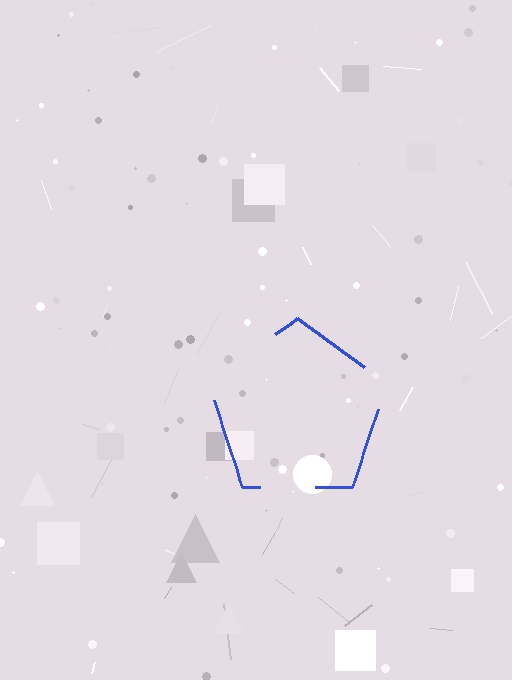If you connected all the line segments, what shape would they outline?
They would outline a pentagon.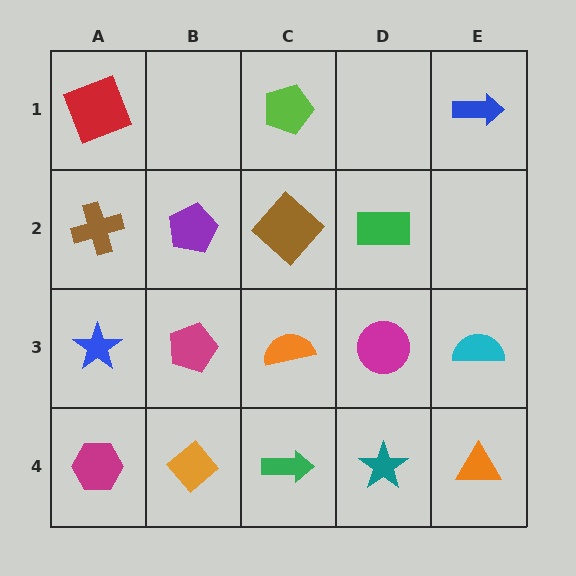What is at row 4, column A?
A magenta hexagon.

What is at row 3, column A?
A blue star.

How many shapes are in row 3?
5 shapes.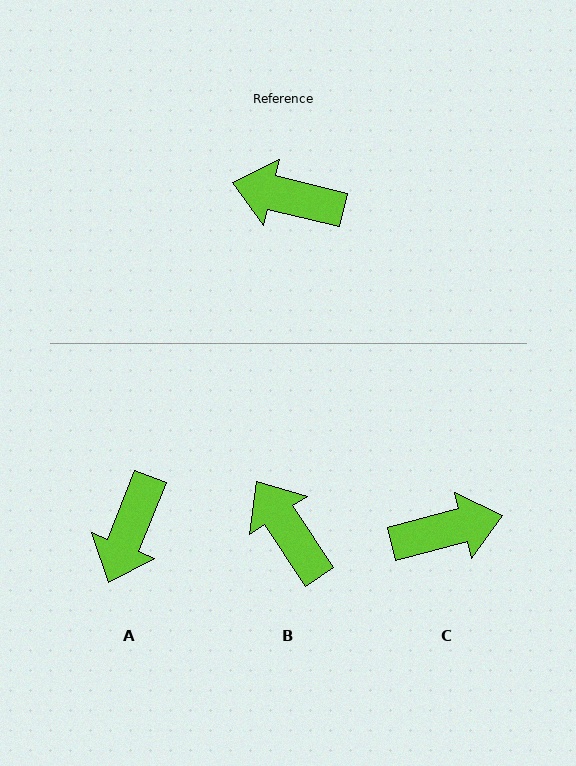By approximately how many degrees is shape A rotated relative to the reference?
Approximately 82 degrees counter-clockwise.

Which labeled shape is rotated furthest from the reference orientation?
C, about 152 degrees away.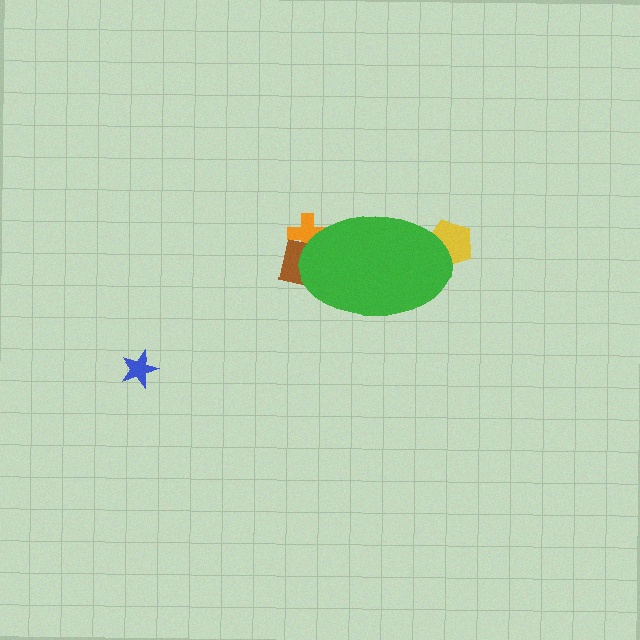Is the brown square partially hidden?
Yes, the brown square is partially hidden behind the green ellipse.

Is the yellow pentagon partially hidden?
Yes, the yellow pentagon is partially hidden behind the green ellipse.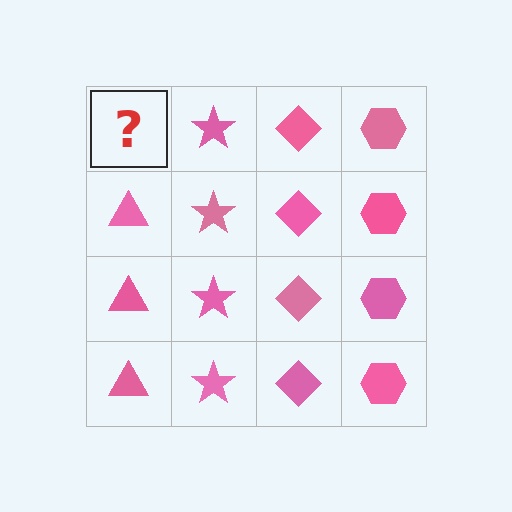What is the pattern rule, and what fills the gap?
The rule is that each column has a consistent shape. The gap should be filled with a pink triangle.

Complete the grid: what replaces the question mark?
The question mark should be replaced with a pink triangle.